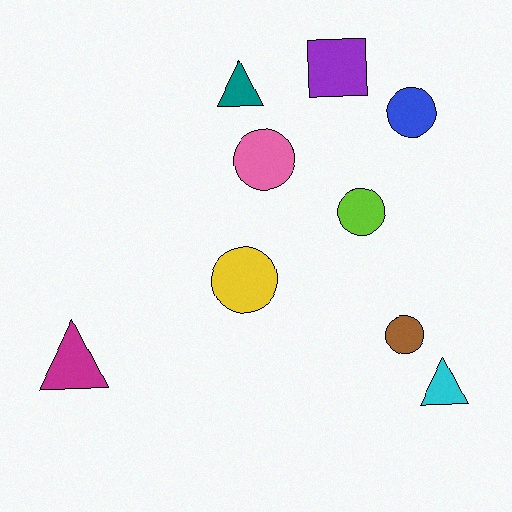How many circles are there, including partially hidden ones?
There are 5 circles.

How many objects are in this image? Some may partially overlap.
There are 9 objects.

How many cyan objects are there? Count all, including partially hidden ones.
There is 1 cyan object.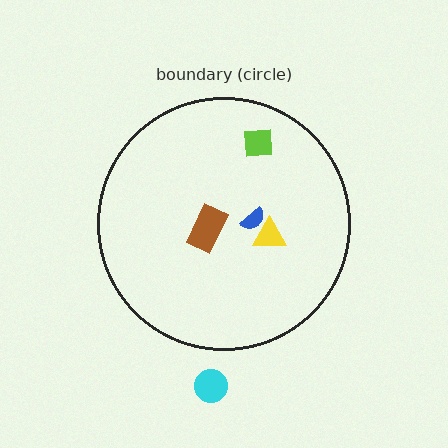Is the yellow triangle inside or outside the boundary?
Inside.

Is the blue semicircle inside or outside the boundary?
Inside.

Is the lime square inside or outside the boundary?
Inside.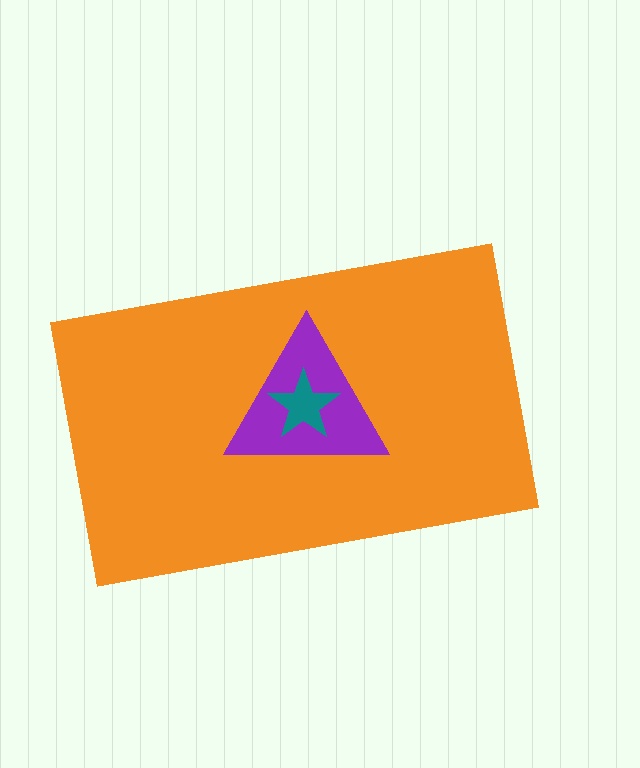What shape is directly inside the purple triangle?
The teal star.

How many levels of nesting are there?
3.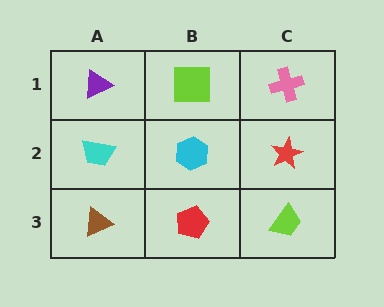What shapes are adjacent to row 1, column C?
A red star (row 2, column C), a lime square (row 1, column B).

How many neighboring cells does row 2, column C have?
3.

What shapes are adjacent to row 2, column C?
A pink cross (row 1, column C), a lime trapezoid (row 3, column C), a cyan hexagon (row 2, column B).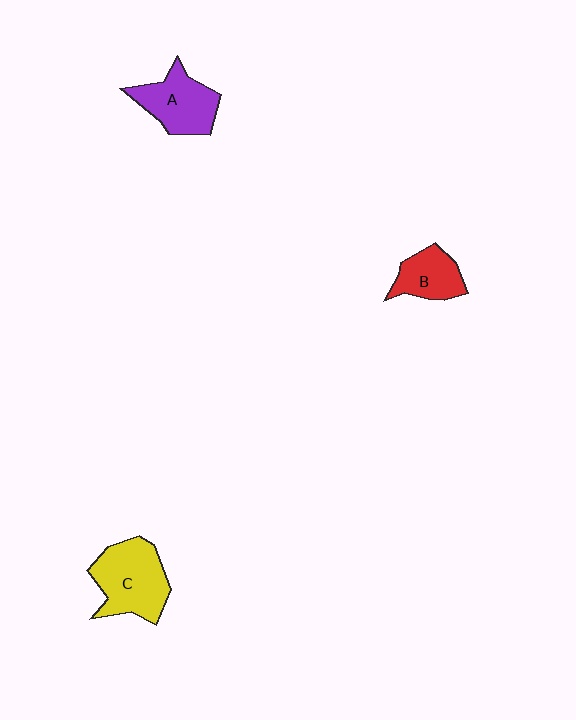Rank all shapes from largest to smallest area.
From largest to smallest: C (yellow), A (purple), B (red).